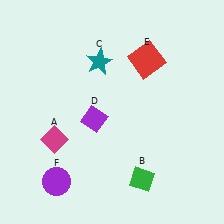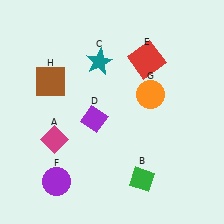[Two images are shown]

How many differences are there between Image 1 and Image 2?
There are 2 differences between the two images.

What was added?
An orange circle (G), a brown square (H) were added in Image 2.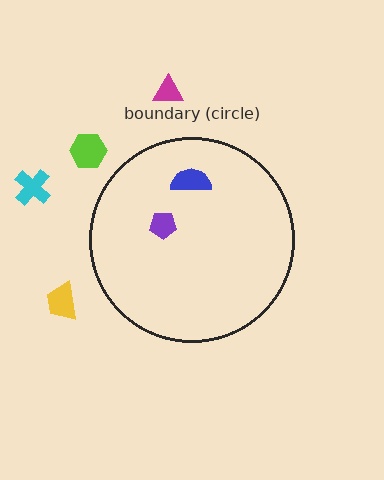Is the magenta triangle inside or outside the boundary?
Outside.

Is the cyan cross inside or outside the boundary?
Outside.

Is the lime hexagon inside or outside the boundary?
Outside.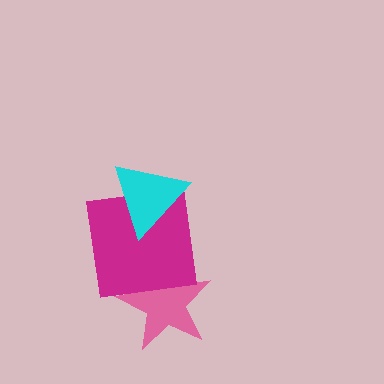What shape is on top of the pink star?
The magenta square is on top of the pink star.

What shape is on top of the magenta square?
The cyan triangle is on top of the magenta square.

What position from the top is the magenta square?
The magenta square is 2nd from the top.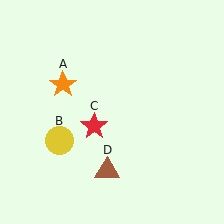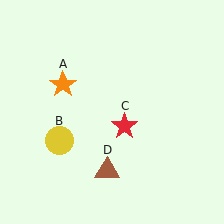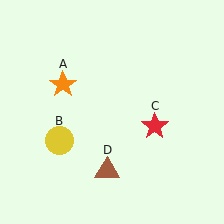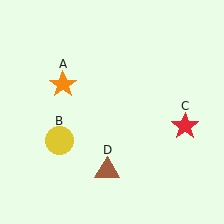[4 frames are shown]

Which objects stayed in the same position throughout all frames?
Orange star (object A) and yellow circle (object B) and brown triangle (object D) remained stationary.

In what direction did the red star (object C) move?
The red star (object C) moved right.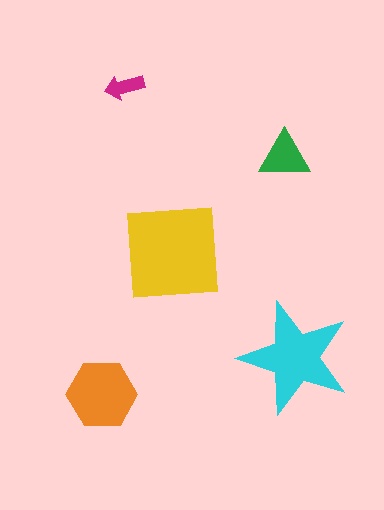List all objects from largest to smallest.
The yellow square, the cyan star, the orange hexagon, the green triangle, the magenta arrow.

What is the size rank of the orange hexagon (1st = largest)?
3rd.